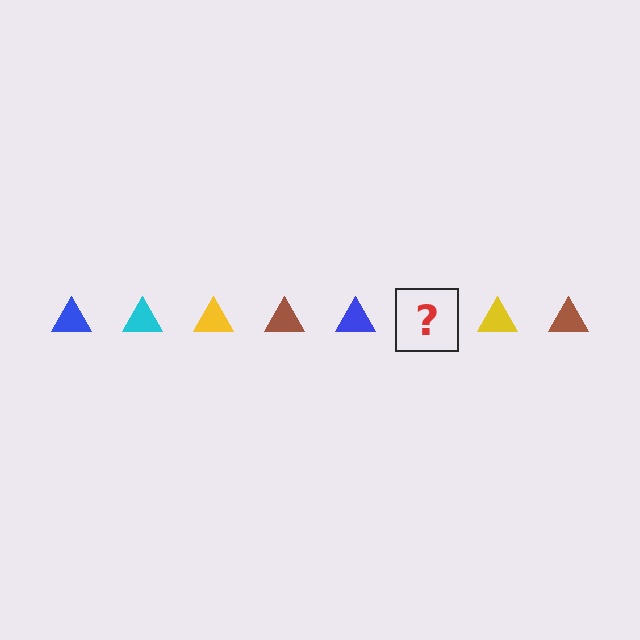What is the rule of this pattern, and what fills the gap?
The rule is that the pattern cycles through blue, cyan, yellow, brown triangles. The gap should be filled with a cyan triangle.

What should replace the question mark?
The question mark should be replaced with a cyan triangle.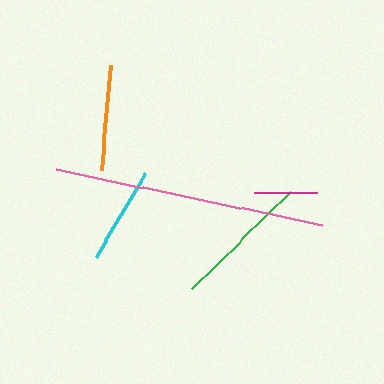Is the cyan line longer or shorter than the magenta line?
The cyan line is longer than the magenta line.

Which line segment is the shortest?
The magenta line is the shortest at approximately 63 pixels.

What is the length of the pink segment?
The pink segment is approximately 273 pixels long.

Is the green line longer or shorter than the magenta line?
The green line is longer than the magenta line.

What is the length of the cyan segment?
The cyan segment is approximately 96 pixels long.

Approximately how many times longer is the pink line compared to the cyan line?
The pink line is approximately 2.8 times the length of the cyan line.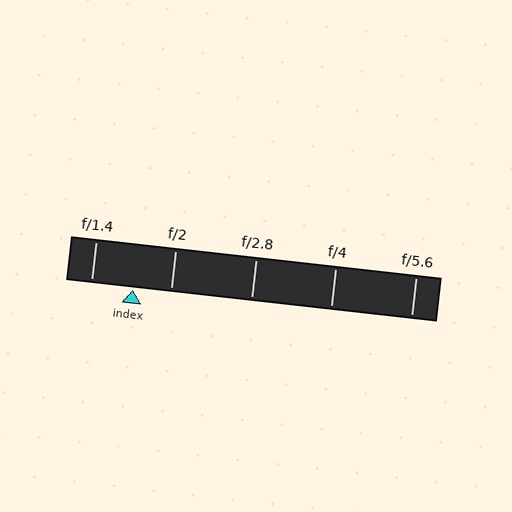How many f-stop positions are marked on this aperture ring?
There are 5 f-stop positions marked.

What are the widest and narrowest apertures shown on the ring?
The widest aperture shown is f/1.4 and the narrowest is f/5.6.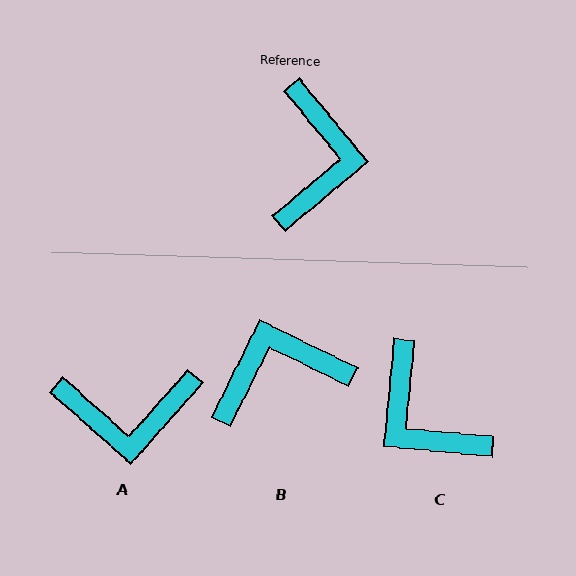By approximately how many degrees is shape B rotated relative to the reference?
Approximately 114 degrees counter-clockwise.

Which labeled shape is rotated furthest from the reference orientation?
C, about 135 degrees away.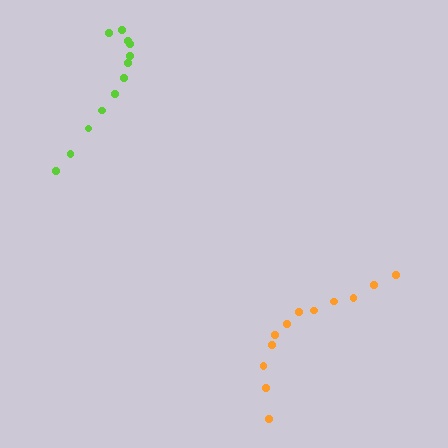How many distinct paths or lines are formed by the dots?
There are 2 distinct paths.